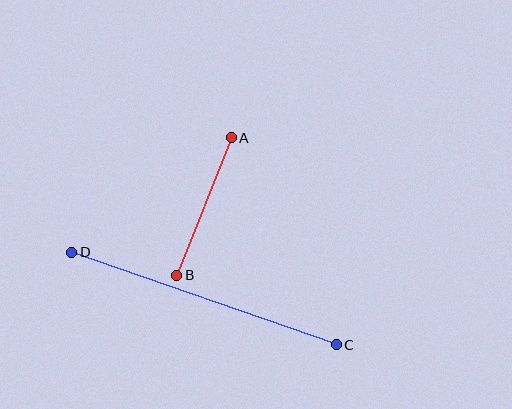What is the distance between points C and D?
The distance is approximately 280 pixels.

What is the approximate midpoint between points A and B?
The midpoint is at approximately (204, 207) pixels.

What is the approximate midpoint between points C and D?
The midpoint is at approximately (204, 299) pixels.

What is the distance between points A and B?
The distance is approximately 148 pixels.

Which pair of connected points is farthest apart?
Points C and D are farthest apart.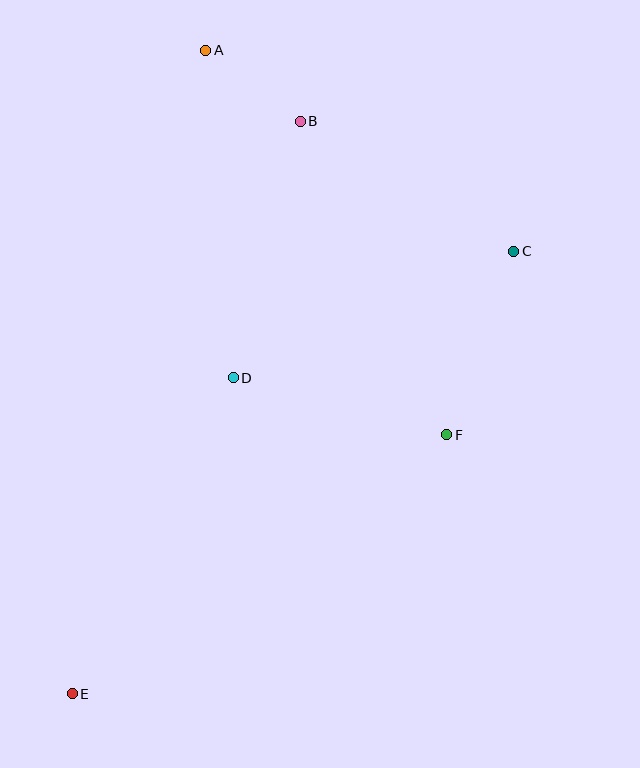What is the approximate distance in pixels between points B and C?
The distance between B and C is approximately 250 pixels.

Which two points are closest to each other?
Points A and B are closest to each other.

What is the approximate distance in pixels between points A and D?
The distance between A and D is approximately 329 pixels.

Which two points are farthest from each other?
Points A and E are farthest from each other.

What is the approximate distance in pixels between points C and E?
The distance between C and E is approximately 625 pixels.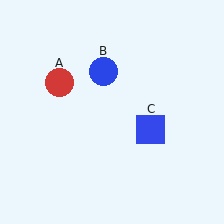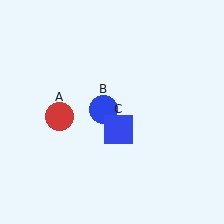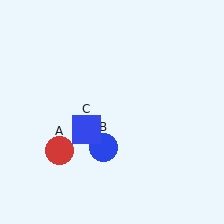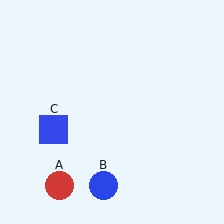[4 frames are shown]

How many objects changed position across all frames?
3 objects changed position: red circle (object A), blue circle (object B), blue square (object C).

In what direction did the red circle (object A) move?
The red circle (object A) moved down.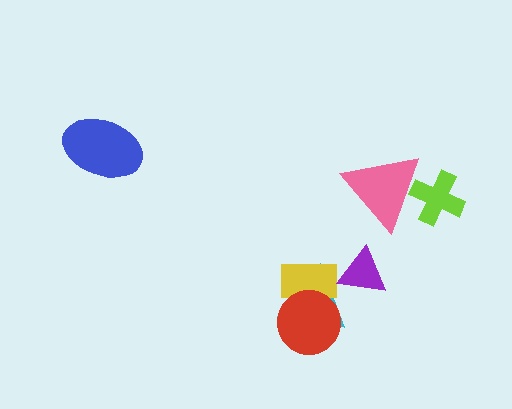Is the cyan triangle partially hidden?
Yes, it is partially covered by another shape.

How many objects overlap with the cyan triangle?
3 objects overlap with the cyan triangle.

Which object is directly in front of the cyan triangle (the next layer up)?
The yellow rectangle is directly in front of the cyan triangle.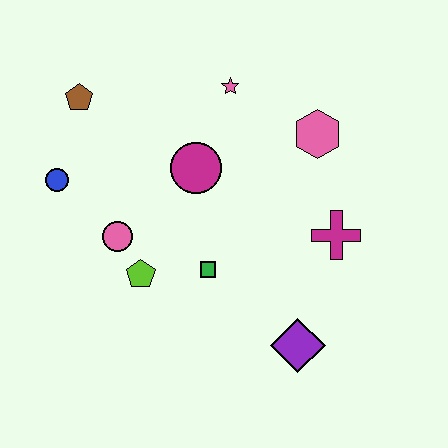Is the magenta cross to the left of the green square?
No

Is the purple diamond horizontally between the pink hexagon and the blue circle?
Yes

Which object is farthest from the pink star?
The purple diamond is farthest from the pink star.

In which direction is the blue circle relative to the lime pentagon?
The blue circle is above the lime pentagon.